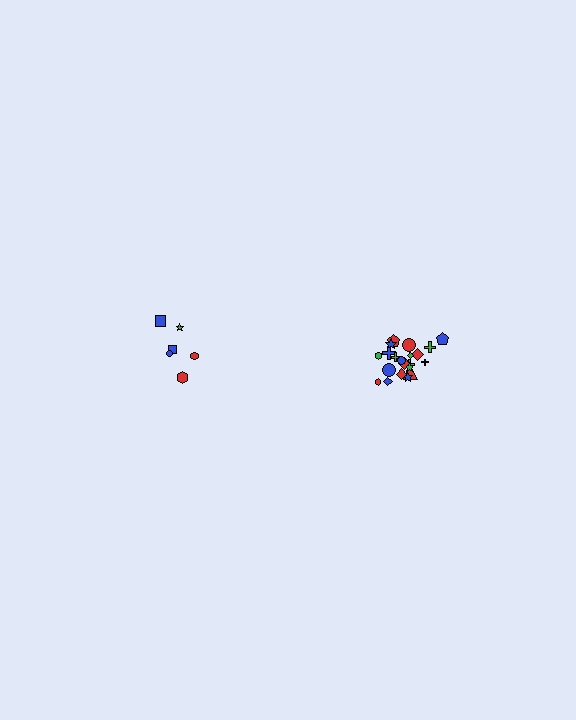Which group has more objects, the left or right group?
The right group.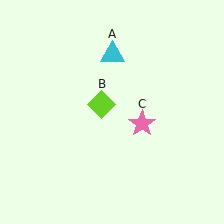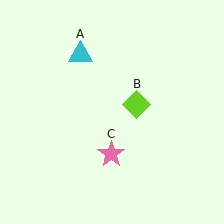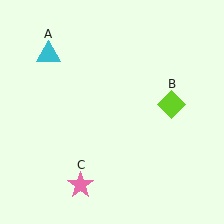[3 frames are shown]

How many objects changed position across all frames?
3 objects changed position: cyan triangle (object A), lime diamond (object B), pink star (object C).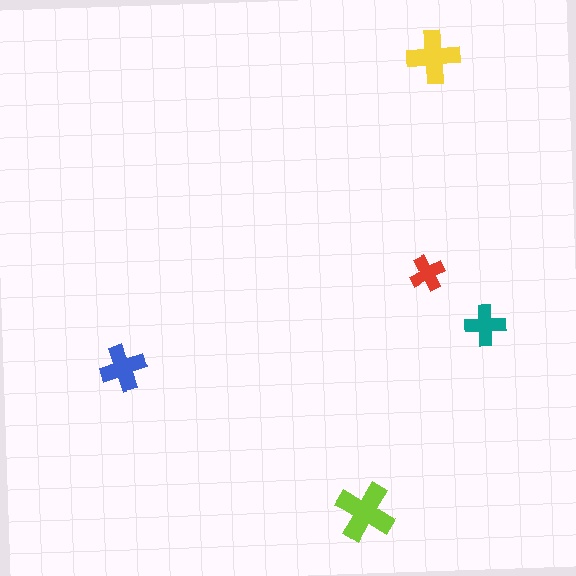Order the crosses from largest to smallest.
the lime one, the yellow one, the blue one, the teal one, the red one.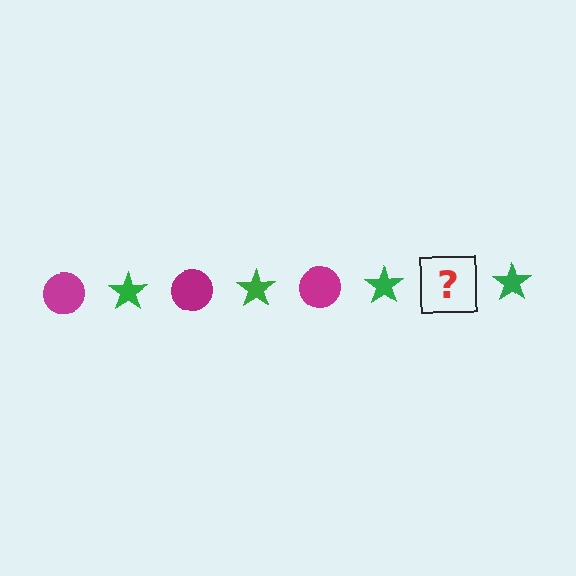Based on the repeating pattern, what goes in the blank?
The blank should be a magenta circle.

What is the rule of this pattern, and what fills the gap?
The rule is that the pattern alternates between magenta circle and green star. The gap should be filled with a magenta circle.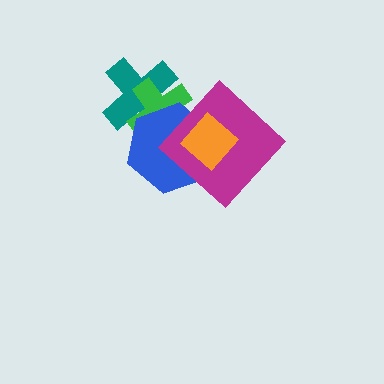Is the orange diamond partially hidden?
No, no other shape covers it.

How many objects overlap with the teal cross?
2 objects overlap with the teal cross.